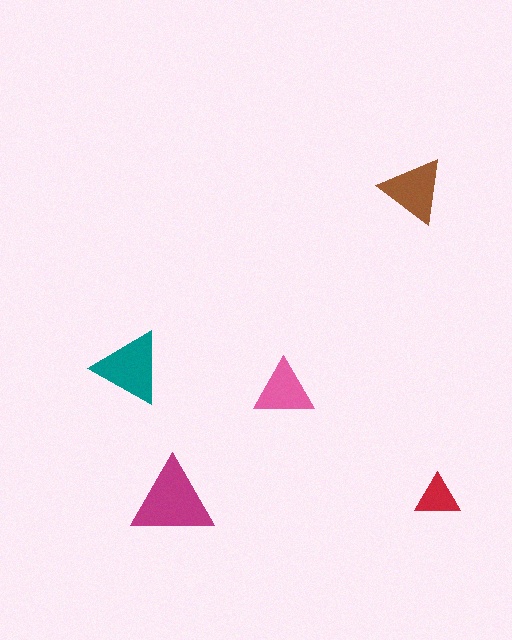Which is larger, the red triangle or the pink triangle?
The pink one.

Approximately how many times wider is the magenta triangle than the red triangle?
About 2 times wider.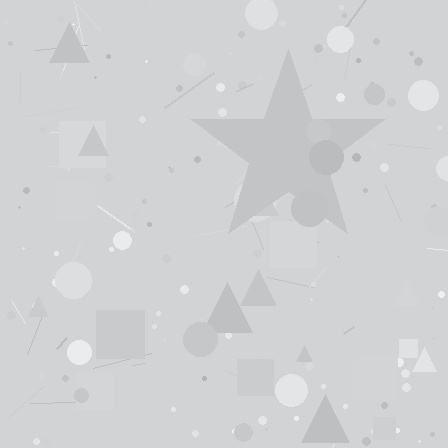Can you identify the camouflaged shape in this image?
The camouflaged shape is a star.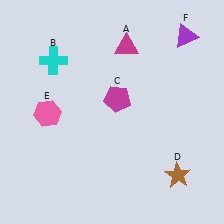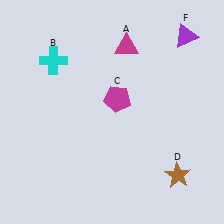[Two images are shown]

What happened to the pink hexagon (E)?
The pink hexagon (E) was removed in Image 2. It was in the bottom-left area of Image 1.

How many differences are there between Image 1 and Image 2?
There is 1 difference between the two images.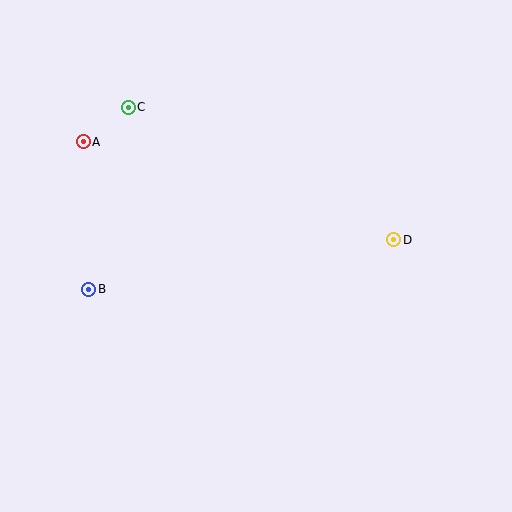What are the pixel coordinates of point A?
Point A is at (83, 142).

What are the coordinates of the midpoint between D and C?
The midpoint between D and C is at (261, 173).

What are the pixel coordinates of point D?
Point D is at (394, 240).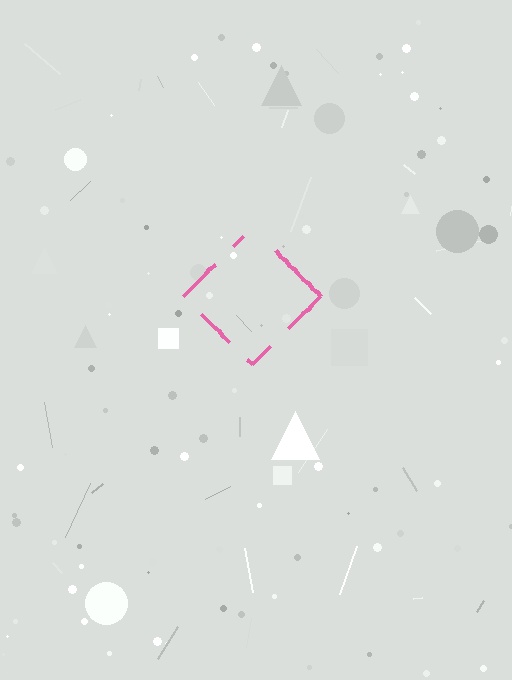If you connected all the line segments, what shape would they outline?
They would outline a diamond.